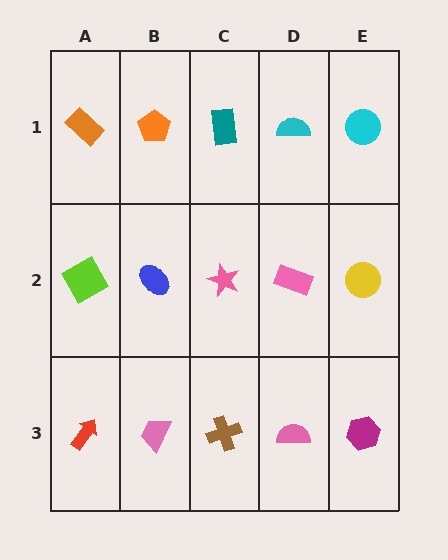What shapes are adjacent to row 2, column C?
A teal rectangle (row 1, column C), a brown cross (row 3, column C), a blue ellipse (row 2, column B), a pink rectangle (row 2, column D).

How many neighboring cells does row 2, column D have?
4.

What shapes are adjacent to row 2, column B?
An orange pentagon (row 1, column B), a pink trapezoid (row 3, column B), a lime diamond (row 2, column A), a pink star (row 2, column C).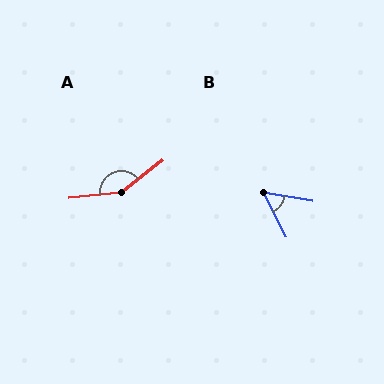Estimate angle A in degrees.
Approximately 147 degrees.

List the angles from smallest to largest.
B (54°), A (147°).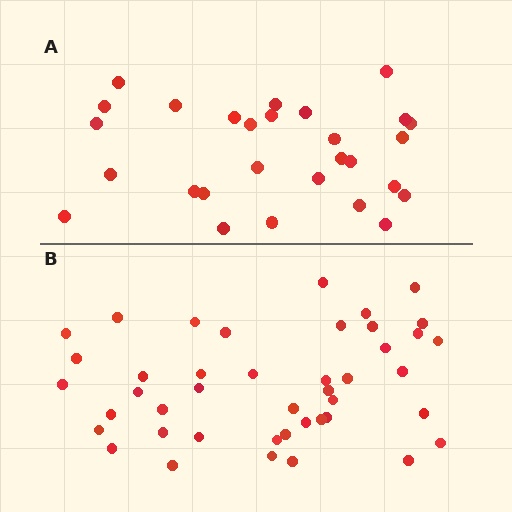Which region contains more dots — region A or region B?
Region B (the bottom region) has more dots.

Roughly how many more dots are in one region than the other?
Region B has approximately 15 more dots than region A.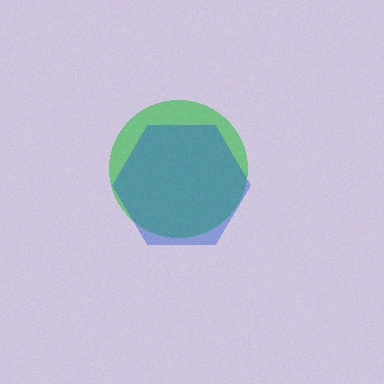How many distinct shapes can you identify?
There are 2 distinct shapes: a green circle, a blue hexagon.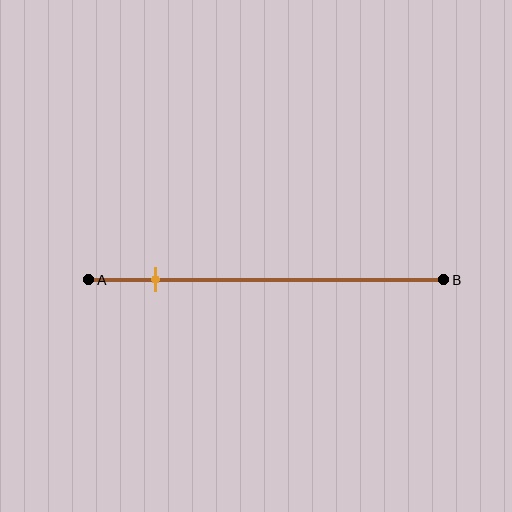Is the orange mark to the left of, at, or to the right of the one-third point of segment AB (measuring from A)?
The orange mark is to the left of the one-third point of segment AB.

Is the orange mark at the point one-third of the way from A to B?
No, the mark is at about 20% from A, not at the 33% one-third point.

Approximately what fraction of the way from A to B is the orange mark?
The orange mark is approximately 20% of the way from A to B.